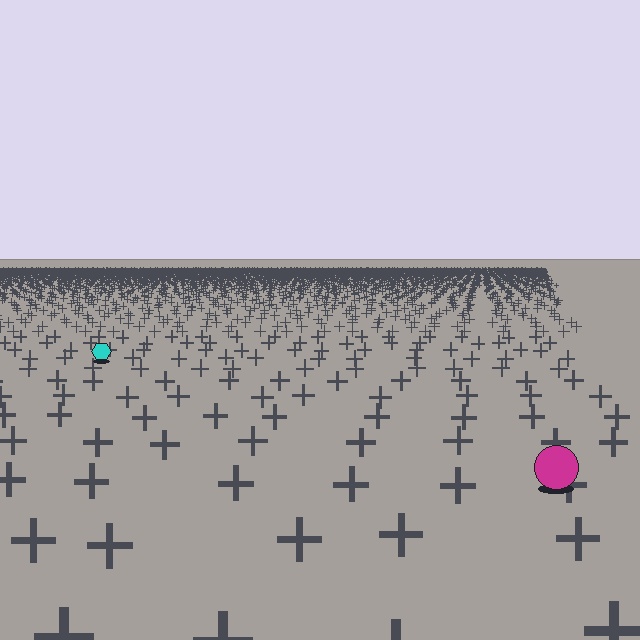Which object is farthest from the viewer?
The cyan hexagon is farthest from the viewer. It appears smaller and the ground texture around it is denser.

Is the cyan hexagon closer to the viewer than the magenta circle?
No. The magenta circle is closer — you can tell from the texture gradient: the ground texture is coarser near it.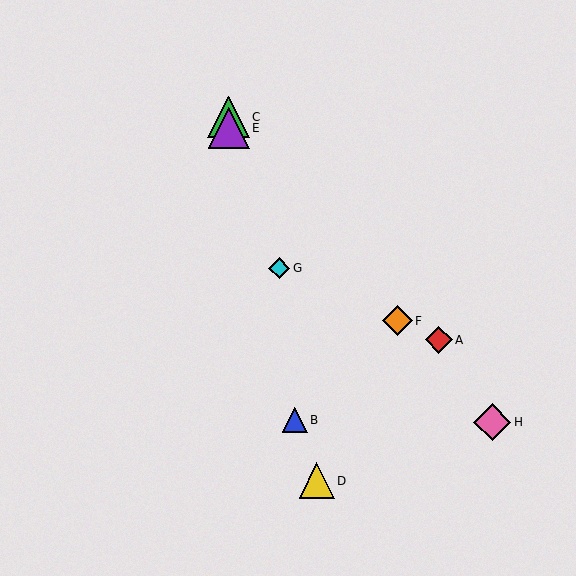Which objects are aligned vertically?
Objects C, E are aligned vertically.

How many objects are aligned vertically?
2 objects (C, E) are aligned vertically.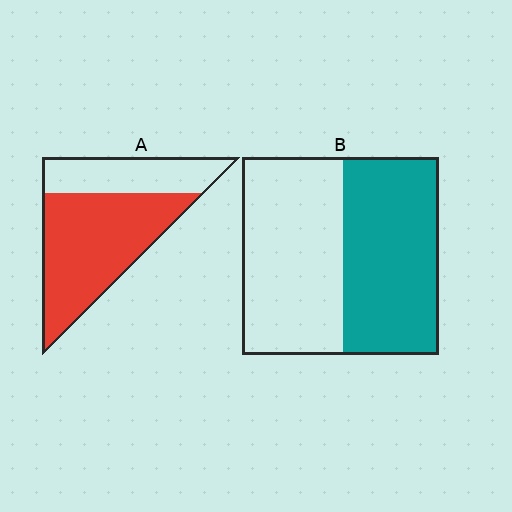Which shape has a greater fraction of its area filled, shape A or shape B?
Shape A.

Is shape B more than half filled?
Roughly half.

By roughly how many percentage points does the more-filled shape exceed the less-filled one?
By roughly 20 percentage points (A over B).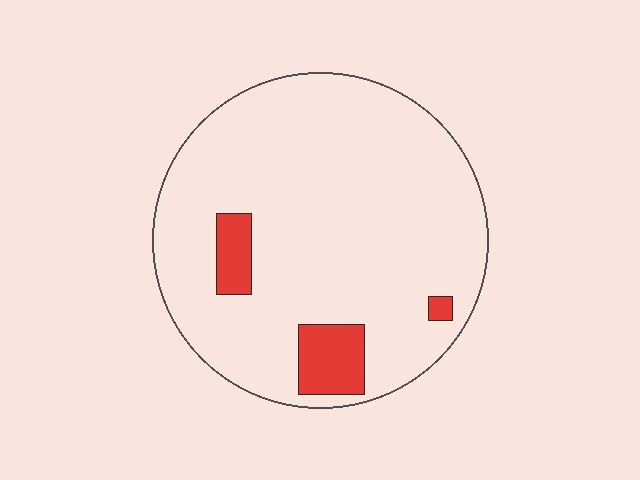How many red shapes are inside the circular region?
3.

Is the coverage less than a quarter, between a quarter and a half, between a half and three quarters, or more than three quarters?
Less than a quarter.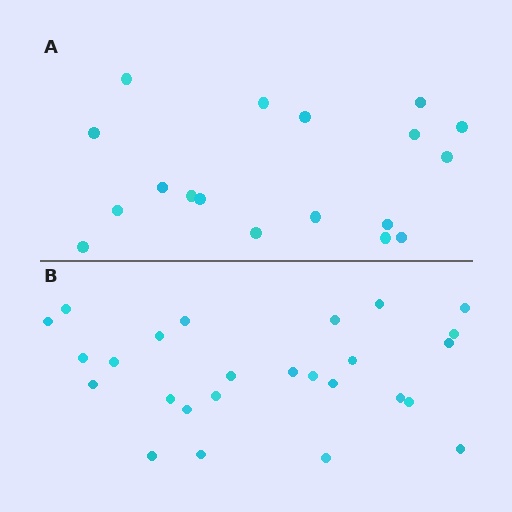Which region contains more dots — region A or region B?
Region B (the bottom region) has more dots.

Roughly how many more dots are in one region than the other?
Region B has roughly 8 or so more dots than region A.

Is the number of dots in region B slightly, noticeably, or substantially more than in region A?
Region B has noticeably more, but not dramatically so. The ratio is roughly 1.4 to 1.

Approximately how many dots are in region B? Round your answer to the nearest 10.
About 30 dots. (The exact count is 26, which rounds to 30.)